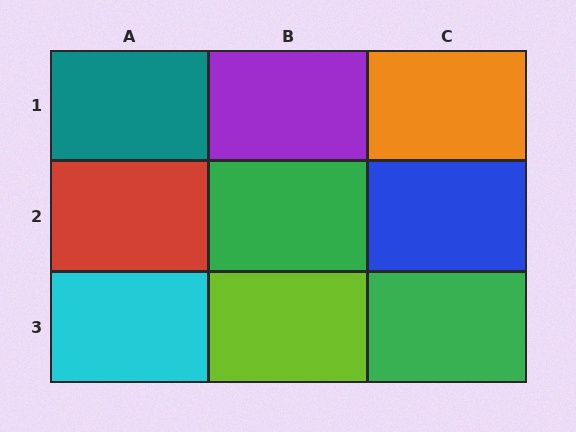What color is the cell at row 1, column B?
Purple.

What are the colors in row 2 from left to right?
Red, green, blue.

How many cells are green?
2 cells are green.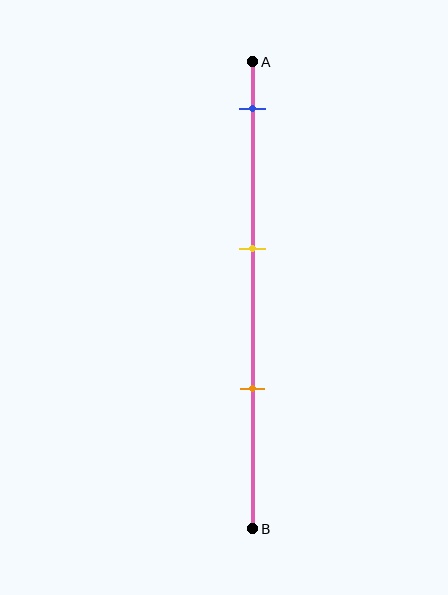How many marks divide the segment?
There are 3 marks dividing the segment.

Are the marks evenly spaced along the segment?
Yes, the marks are approximately evenly spaced.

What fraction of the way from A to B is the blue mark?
The blue mark is approximately 10% (0.1) of the way from A to B.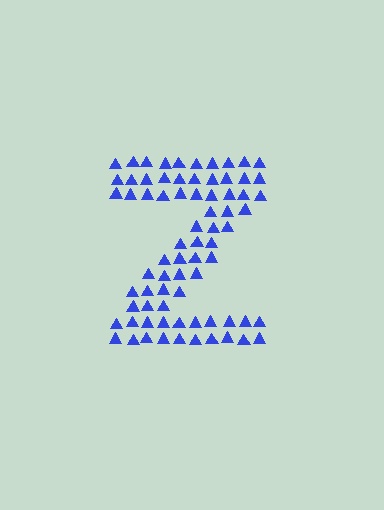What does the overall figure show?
The overall figure shows the letter Z.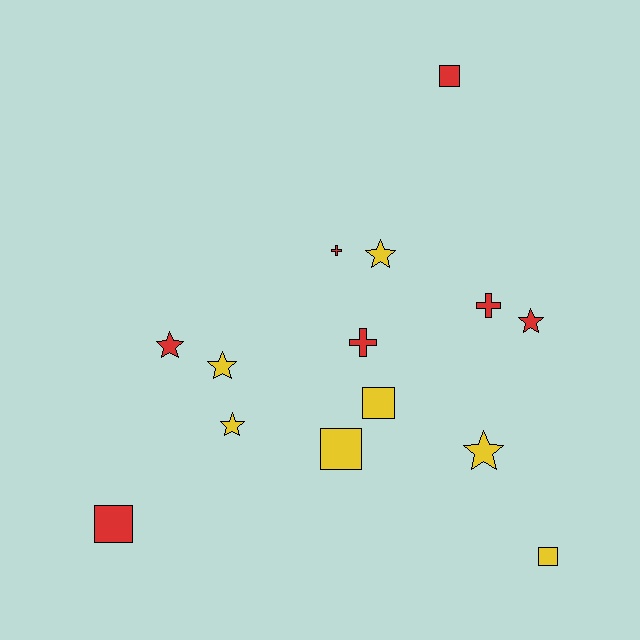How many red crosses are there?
There are 3 red crosses.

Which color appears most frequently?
Red, with 7 objects.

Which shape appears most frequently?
Star, with 6 objects.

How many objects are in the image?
There are 14 objects.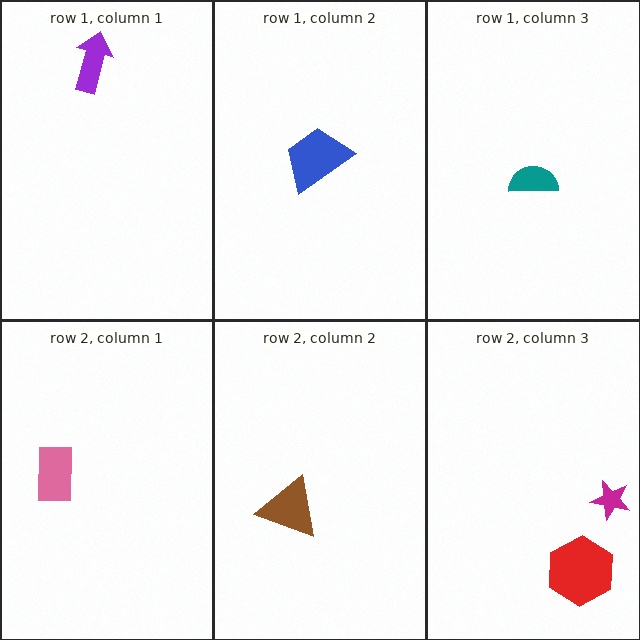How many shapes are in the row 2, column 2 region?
1.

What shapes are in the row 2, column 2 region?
The brown triangle.